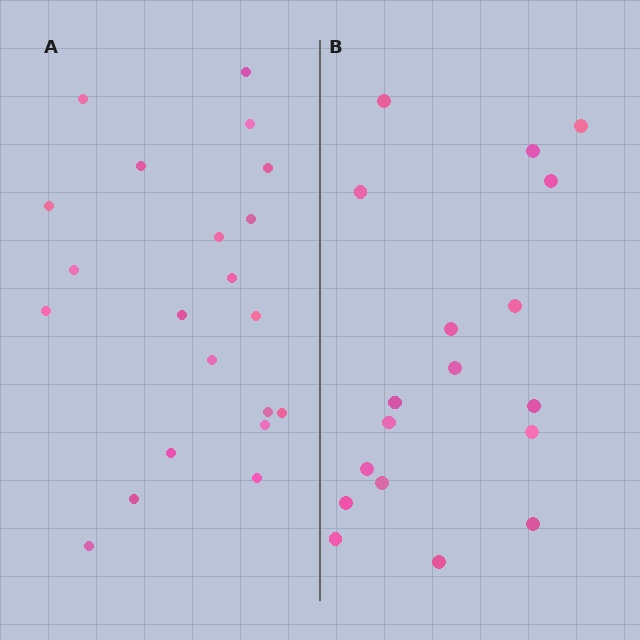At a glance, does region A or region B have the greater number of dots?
Region A (the left region) has more dots.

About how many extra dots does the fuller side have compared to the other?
Region A has just a few more — roughly 2 or 3 more dots than region B.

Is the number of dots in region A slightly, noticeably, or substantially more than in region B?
Region A has only slightly more — the two regions are fairly close. The ratio is roughly 1.2 to 1.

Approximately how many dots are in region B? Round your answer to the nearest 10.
About 20 dots. (The exact count is 18, which rounds to 20.)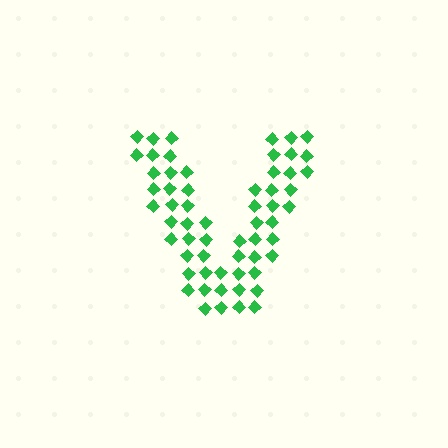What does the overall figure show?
The overall figure shows the letter V.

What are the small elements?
The small elements are diamonds.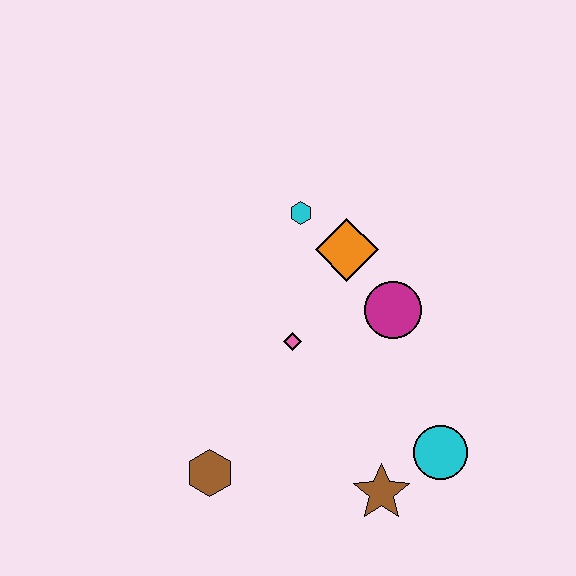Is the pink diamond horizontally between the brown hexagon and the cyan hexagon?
Yes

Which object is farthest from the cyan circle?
The cyan hexagon is farthest from the cyan circle.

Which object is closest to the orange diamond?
The cyan hexagon is closest to the orange diamond.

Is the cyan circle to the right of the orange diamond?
Yes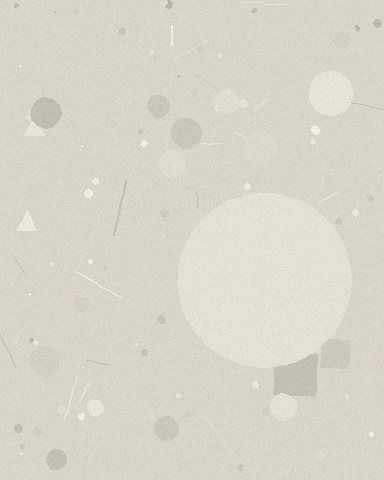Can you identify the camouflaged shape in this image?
The camouflaged shape is a circle.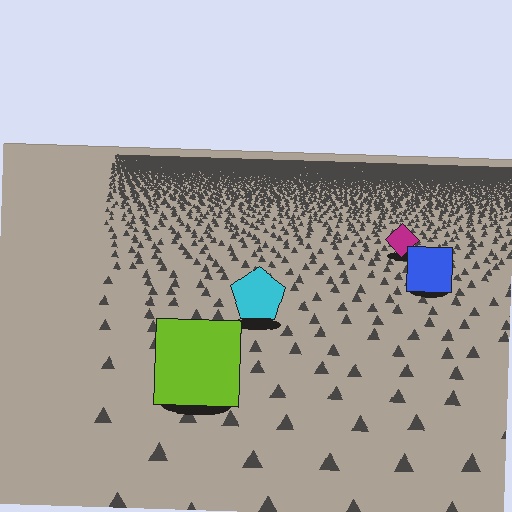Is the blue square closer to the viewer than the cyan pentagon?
No. The cyan pentagon is closer — you can tell from the texture gradient: the ground texture is coarser near it.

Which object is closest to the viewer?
The lime square is closest. The texture marks near it are larger and more spread out.